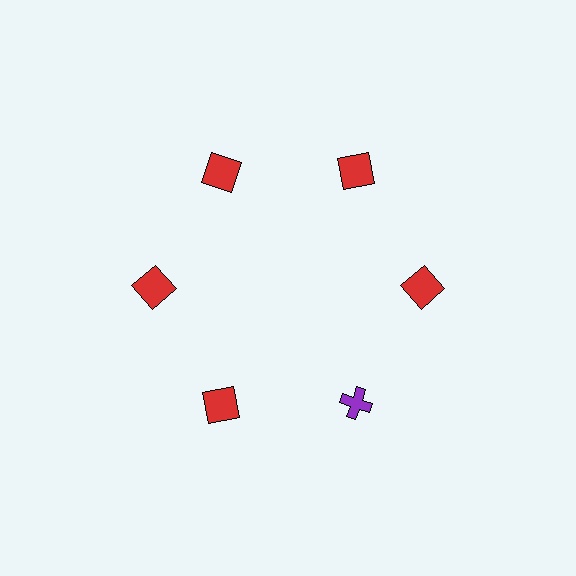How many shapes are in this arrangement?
There are 6 shapes arranged in a ring pattern.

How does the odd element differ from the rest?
It differs in both color (purple instead of red) and shape (cross instead of square).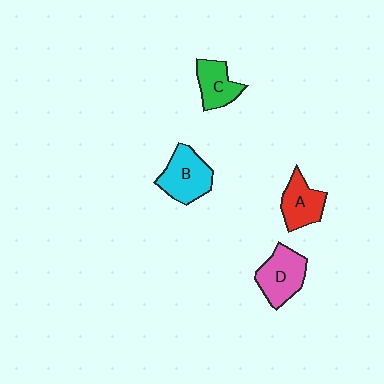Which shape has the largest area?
Shape B (cyan).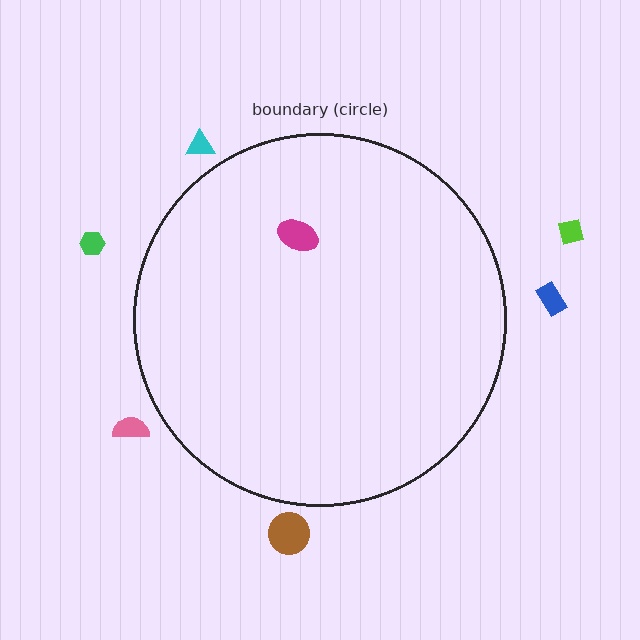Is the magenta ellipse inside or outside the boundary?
Inside.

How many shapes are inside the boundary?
1 inside, 6 outside.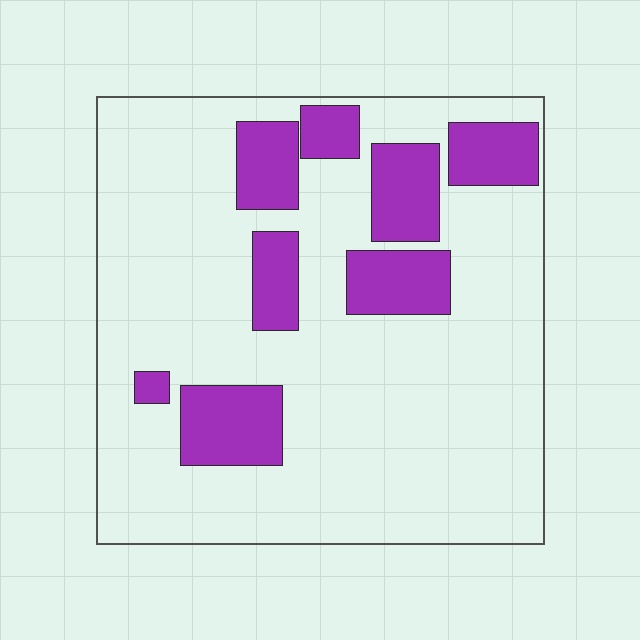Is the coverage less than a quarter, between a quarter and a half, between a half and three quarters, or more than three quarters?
Less than a quarter.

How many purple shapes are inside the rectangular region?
8.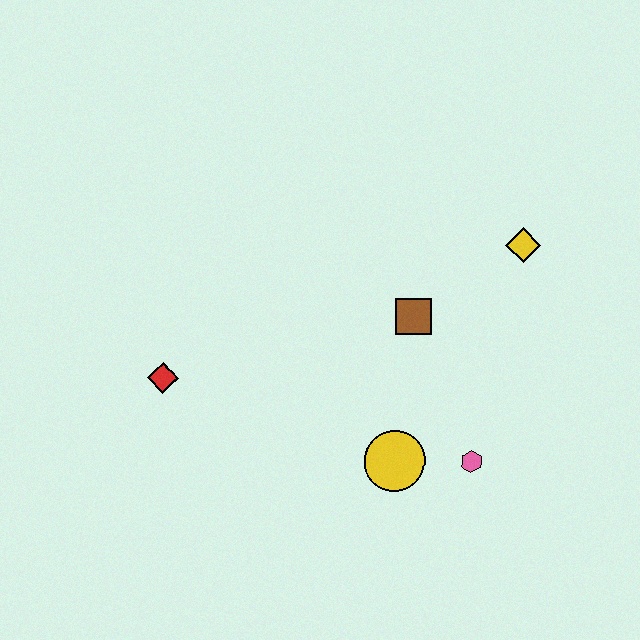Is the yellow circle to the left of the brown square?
Yes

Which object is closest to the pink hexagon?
The yellow circle is closest to the pink hexagon.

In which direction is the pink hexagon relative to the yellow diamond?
The pink hexagon is below the yellow diamond.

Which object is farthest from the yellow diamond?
The red diamond is farthest from the yellow diamond.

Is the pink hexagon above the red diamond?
No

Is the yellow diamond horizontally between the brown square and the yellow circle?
No